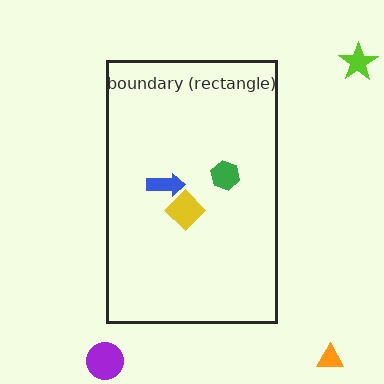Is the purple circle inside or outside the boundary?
Outside.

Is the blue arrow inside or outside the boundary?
Inside.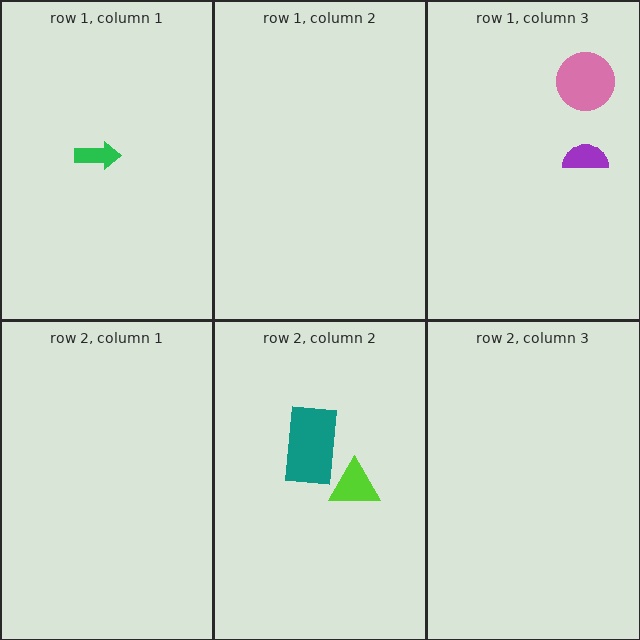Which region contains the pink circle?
The row 1, column 3 region.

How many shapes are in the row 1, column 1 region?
1.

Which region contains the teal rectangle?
The row 2, column 2 region.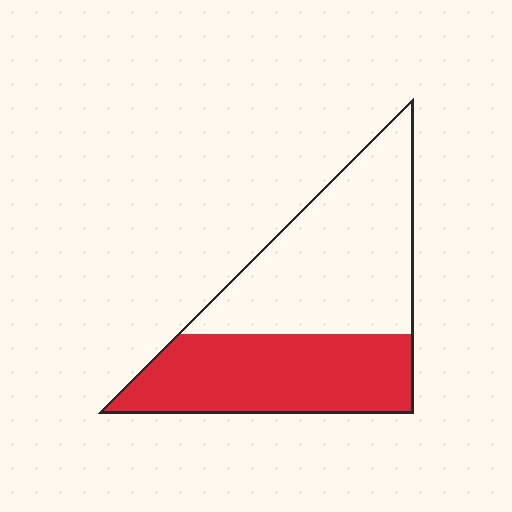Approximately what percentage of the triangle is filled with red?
Approximately 45%.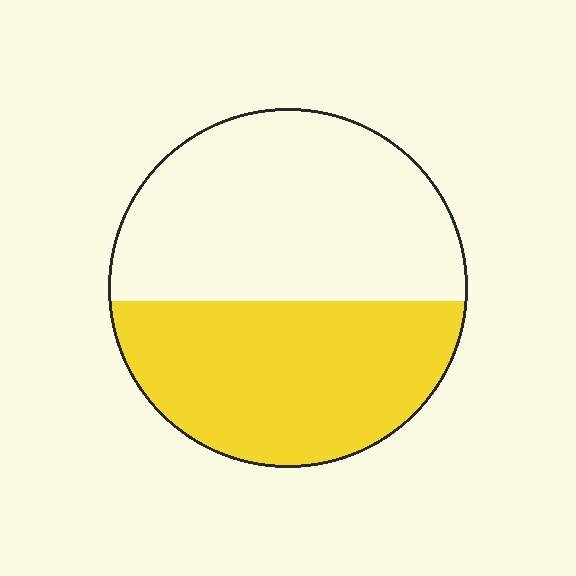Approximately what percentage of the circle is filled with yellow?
Approximately 45%.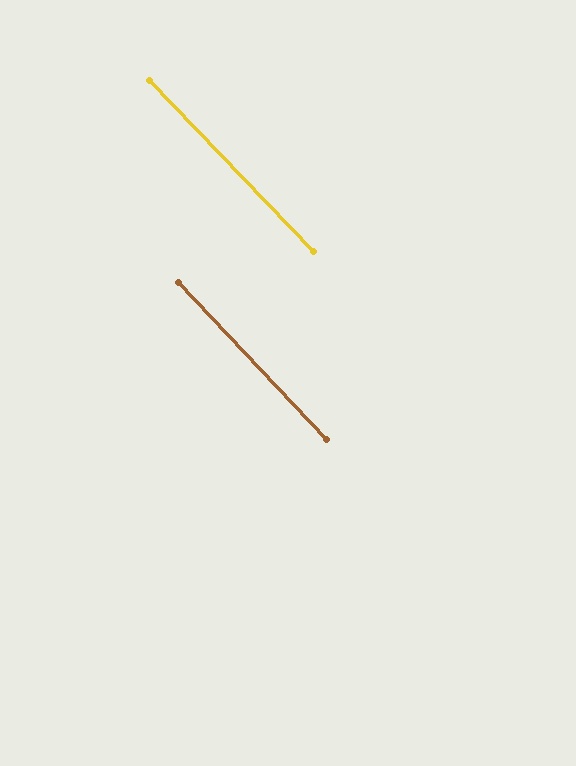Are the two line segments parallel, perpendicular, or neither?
Parallel — their directions differ by only 0.4°.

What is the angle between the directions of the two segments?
Approximately 0 degrees.